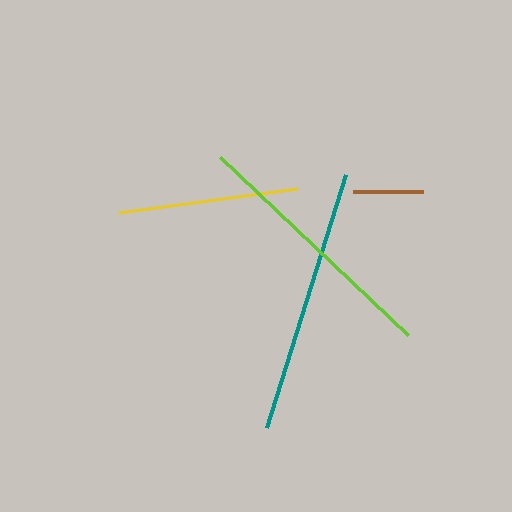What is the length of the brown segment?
The brown segment is approximately 70 pixels long.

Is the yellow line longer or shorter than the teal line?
The teal line is longer than the yellow line.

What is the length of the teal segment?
The teal segment is approximately 265 pixels long.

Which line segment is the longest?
The teal line is the longest at approximately 265 pixels.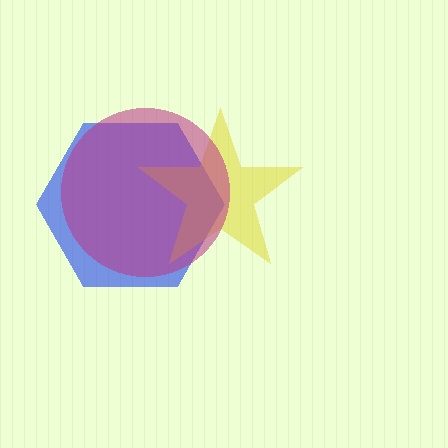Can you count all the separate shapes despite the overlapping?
Yes, there are 3 separate shapes.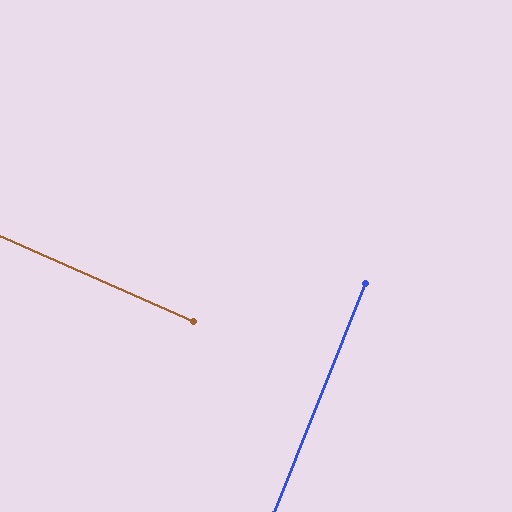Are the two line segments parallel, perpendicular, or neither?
Perpendicular — they meet at approximately 88°.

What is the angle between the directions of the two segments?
Approximately 88 degrees.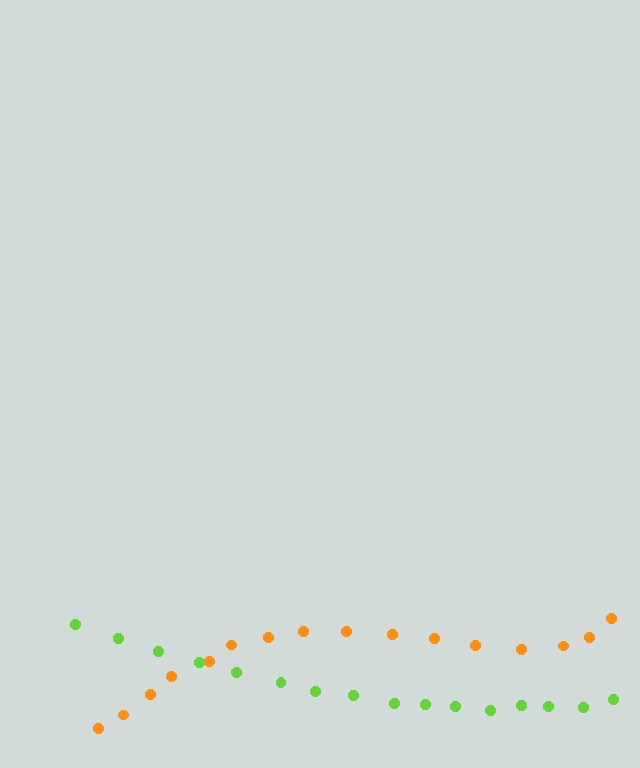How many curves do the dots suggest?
There are 2 distinct paths.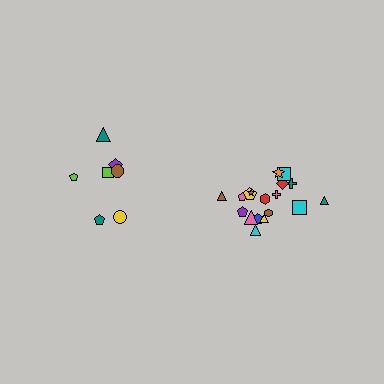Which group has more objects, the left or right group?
The right group.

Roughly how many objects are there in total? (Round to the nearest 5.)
Roughly 25 objects in total.